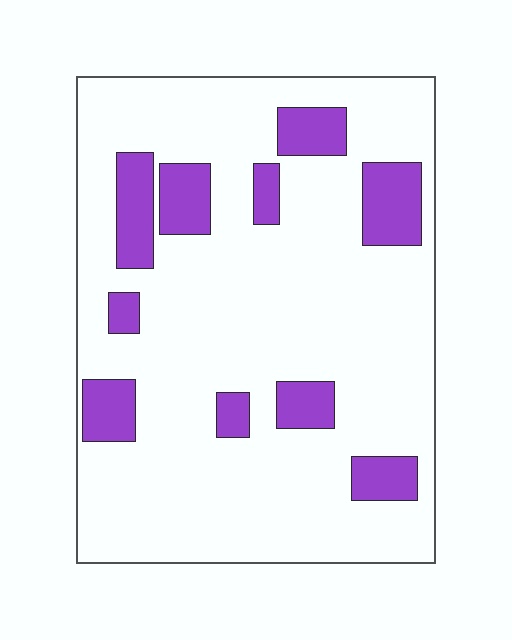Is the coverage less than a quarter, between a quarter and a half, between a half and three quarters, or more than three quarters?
Less than a quarter.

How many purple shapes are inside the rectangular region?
10.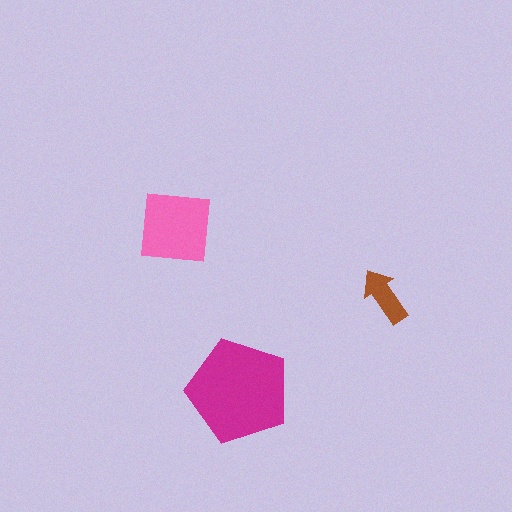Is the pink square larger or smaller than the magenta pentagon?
Smaller.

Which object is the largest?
The magenta pentagon.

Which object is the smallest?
The brown arrow.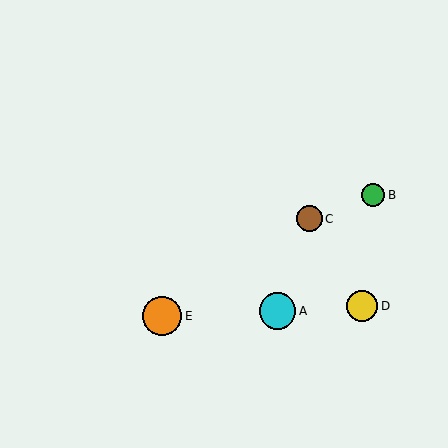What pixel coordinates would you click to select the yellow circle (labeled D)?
Click at (362, 306) to select the yellow circle D.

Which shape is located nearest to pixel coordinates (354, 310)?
The yellow circle (labeled D) at (362, 306) is nearest to that location.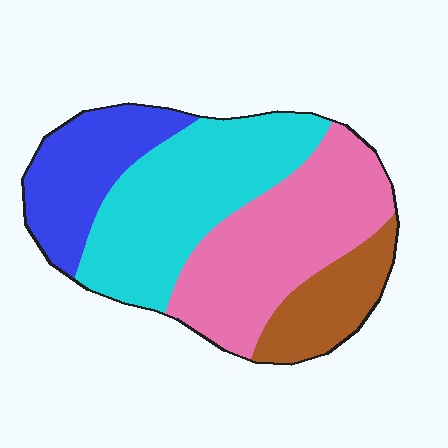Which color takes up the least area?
Brown, at roughly 15%.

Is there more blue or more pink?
Pink.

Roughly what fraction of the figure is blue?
Blue takes up about one fifth (1/5) of the figure.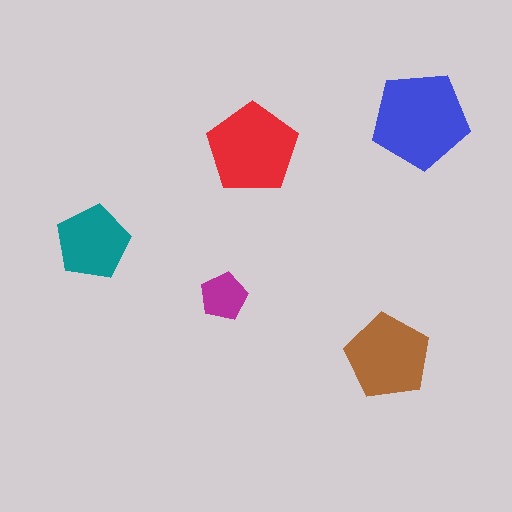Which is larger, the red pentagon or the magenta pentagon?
The red one.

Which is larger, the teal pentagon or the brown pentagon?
The brown one.